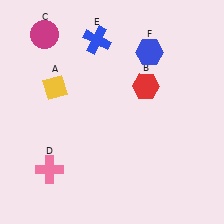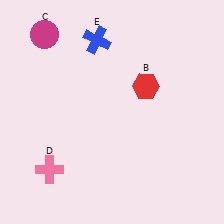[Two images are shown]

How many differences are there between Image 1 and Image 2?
There are 2 differences between the two images.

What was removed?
The yellow diamond (A), the blue hexagon (F) were removed in Image 2.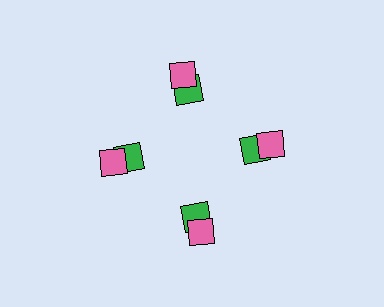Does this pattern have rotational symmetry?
Yes, this pattern has 4-fold rotational symmetry. It looks the same after rotating 90 degrees around the center.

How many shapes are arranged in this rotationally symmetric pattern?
There are 8 shapes, arranged in 4 groups of 2.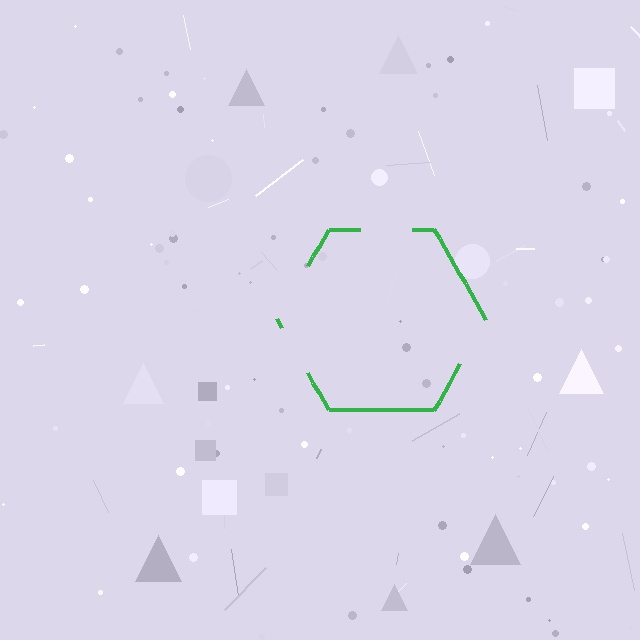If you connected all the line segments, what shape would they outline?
They would outline a hexagon.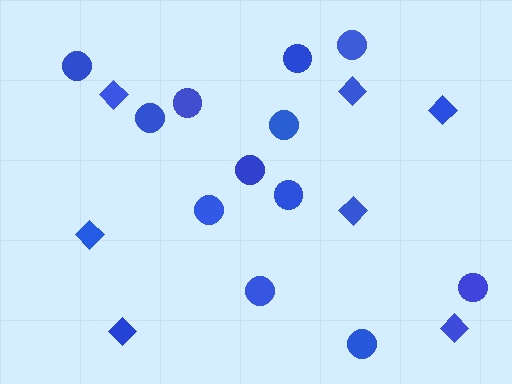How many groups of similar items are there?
There are 2 groups: one group of diamonds (7) and one group of circles (12).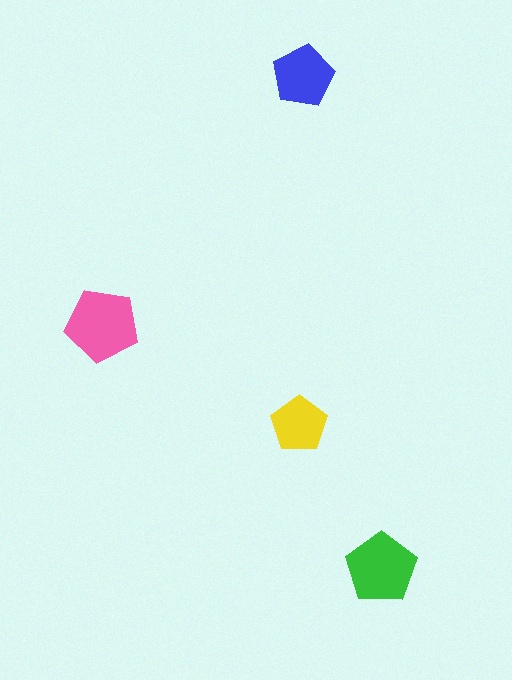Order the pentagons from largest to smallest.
the pink one, the green one, the blue one, the yellow one.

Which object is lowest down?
The green pentagon is bottommost.